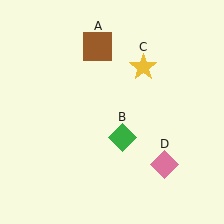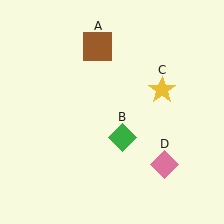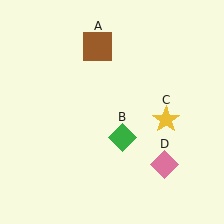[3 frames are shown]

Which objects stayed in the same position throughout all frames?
Brown square (object A) and green diamond (object B) and pink diamond (object D) remained stationary.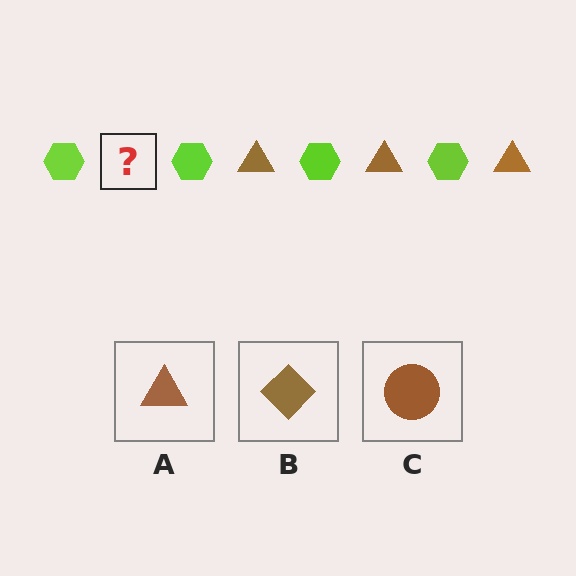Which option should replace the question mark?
Option A.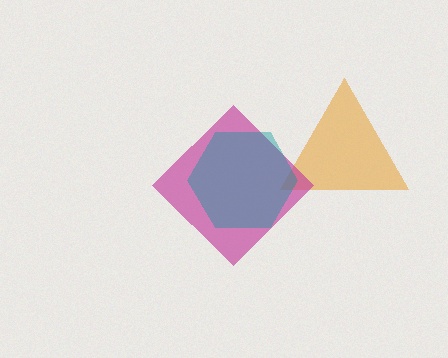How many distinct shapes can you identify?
There are 3 distinct shapes: an orange triangle, a magenta diamond, a teal hexagon.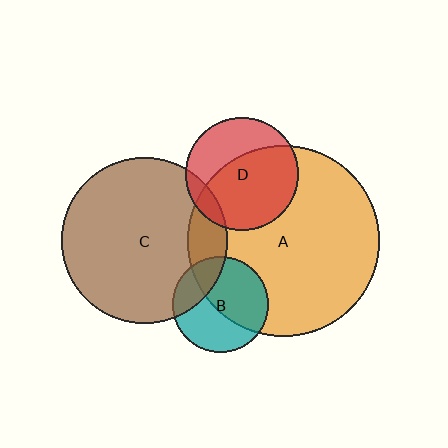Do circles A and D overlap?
Yes.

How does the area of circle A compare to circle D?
Approximately 2.9 times.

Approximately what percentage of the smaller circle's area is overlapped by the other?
Approximately 60%.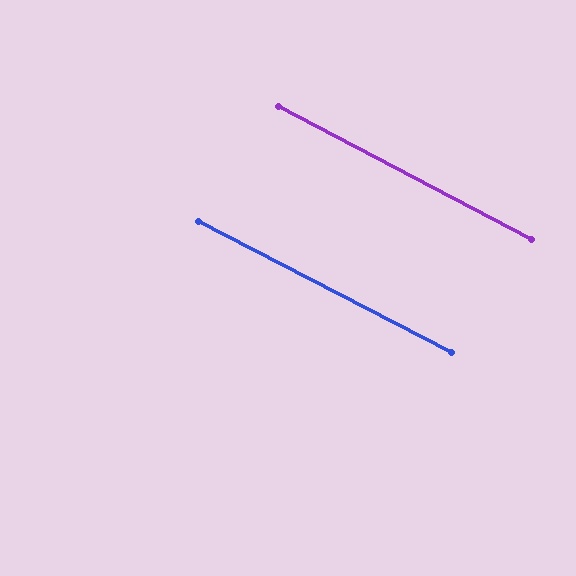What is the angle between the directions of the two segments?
Approximately 0 degrees.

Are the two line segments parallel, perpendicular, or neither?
Parallel — their directions differ by only 0.2°.